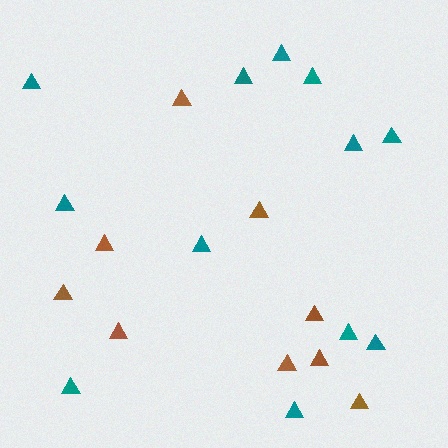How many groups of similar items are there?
There are 2 groups: one group of brown triangles (9) and one group of teal triangles (12).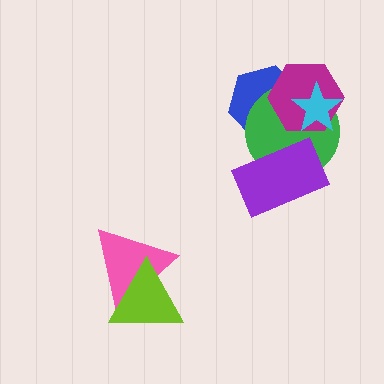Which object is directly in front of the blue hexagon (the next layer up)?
The green circle is directly in front of the blue hexagon.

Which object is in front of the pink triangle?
The lime triangle is in front of the pink triangle.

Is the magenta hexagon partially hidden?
Yes, it is partially covered by another shape.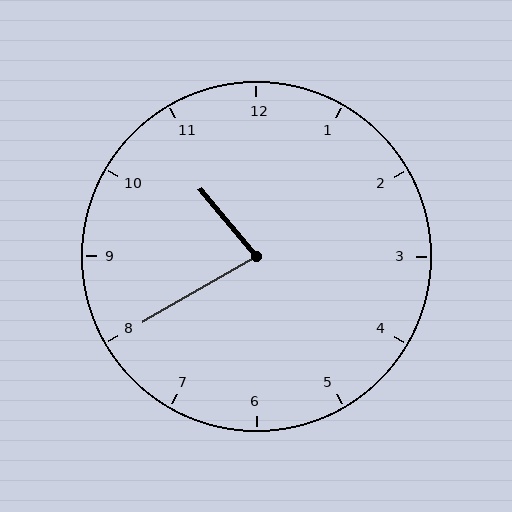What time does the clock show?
10:40.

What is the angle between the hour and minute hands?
Approximately 80 degrees.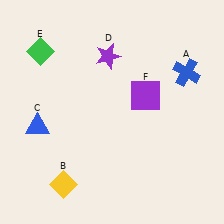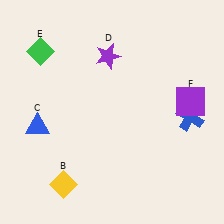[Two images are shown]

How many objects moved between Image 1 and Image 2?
2 objects moved between the two images.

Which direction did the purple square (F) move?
The purple square (F) moved right.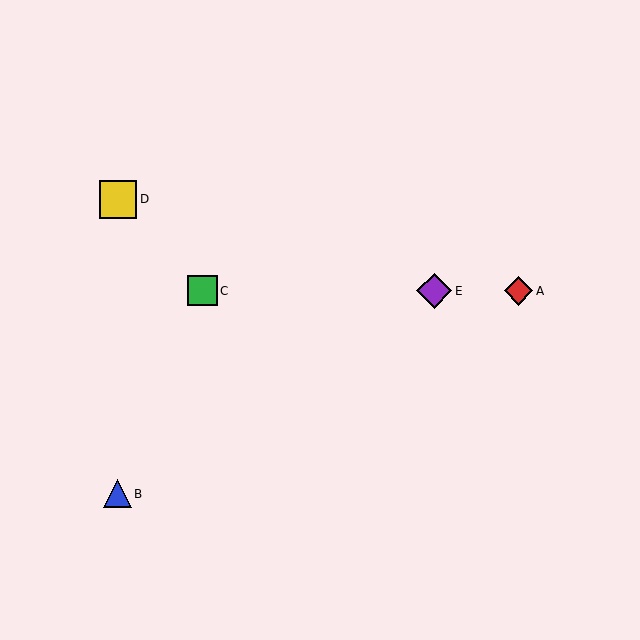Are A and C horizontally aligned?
Yes, both are at y≈291.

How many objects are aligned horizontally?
3 objects (A, C, E) are aligned horizontally.